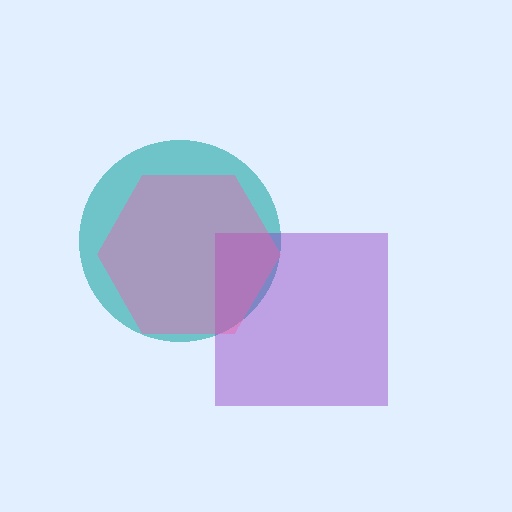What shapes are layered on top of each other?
The layered shapes are: a teal circle, a purple square, a pink hexagon.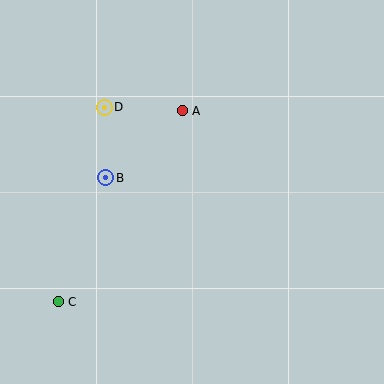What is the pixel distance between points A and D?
The distance between A and D is 78 pixels.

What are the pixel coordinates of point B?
Point B is at (106, 178).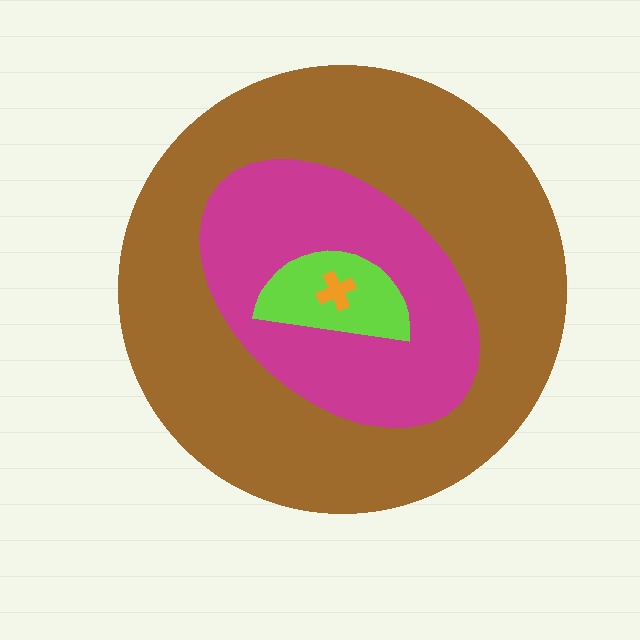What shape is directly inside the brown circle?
The magenta ellipse.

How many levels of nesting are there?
4.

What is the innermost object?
The orange cross.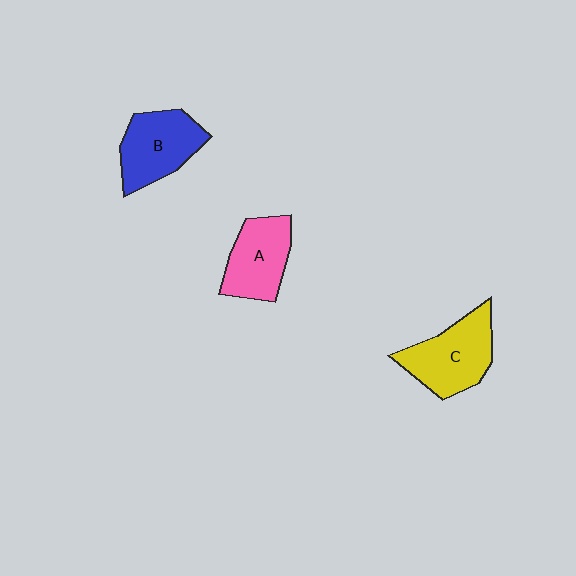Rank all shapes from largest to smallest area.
From largest to smallest: C (yellow), B (blue), A (pink).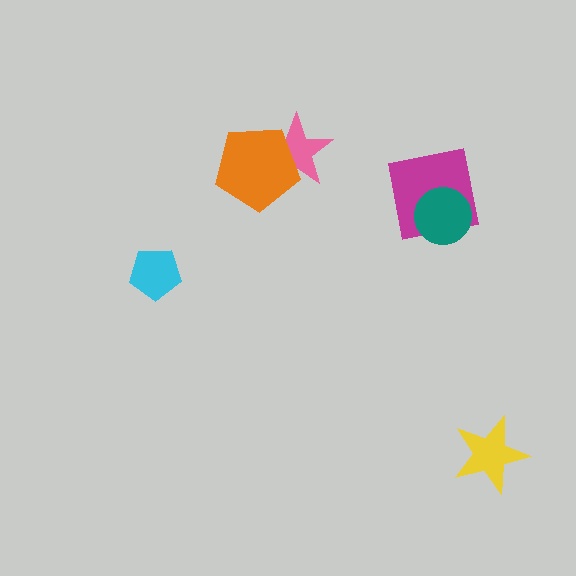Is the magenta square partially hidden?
Yes, it is partially covered by another shape.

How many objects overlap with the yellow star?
0 objects overlap with the yellow star.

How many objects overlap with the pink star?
1 object overlaps with the pink star.